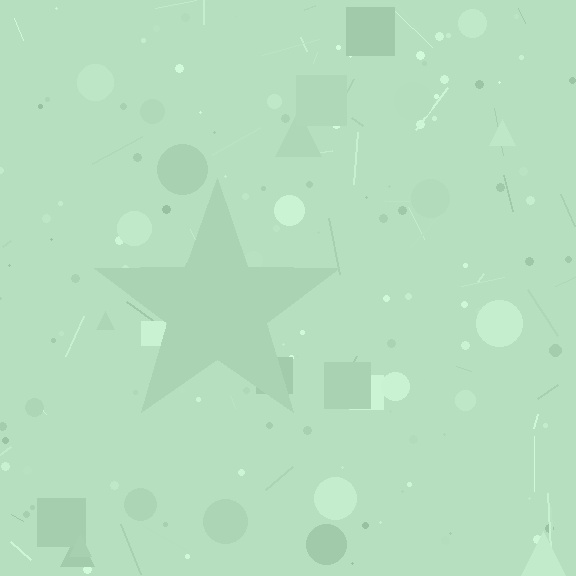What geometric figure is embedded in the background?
A star is embedded in the background.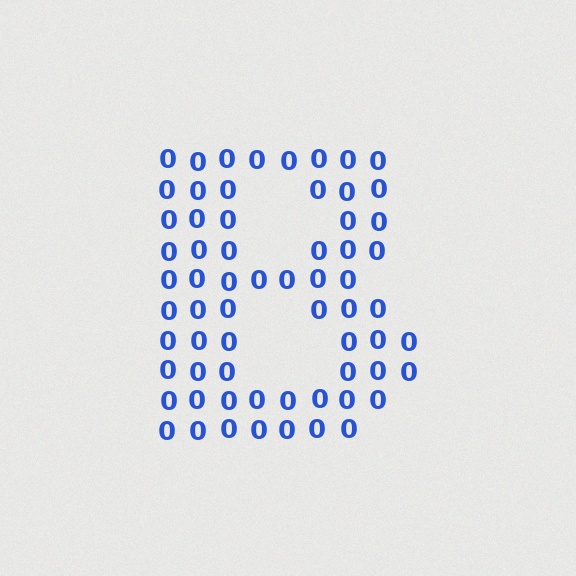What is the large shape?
The large shape is the letter B.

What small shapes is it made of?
It is made of small digit 0's.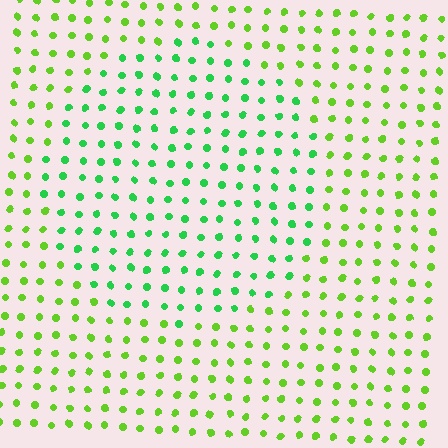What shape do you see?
I see a circle.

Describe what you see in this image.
The image is filled with small lime elements in a uniform arrangement. A circle-shaped region is visible where the elements are tinted to a slightly different hue, forming a subtle color boundary.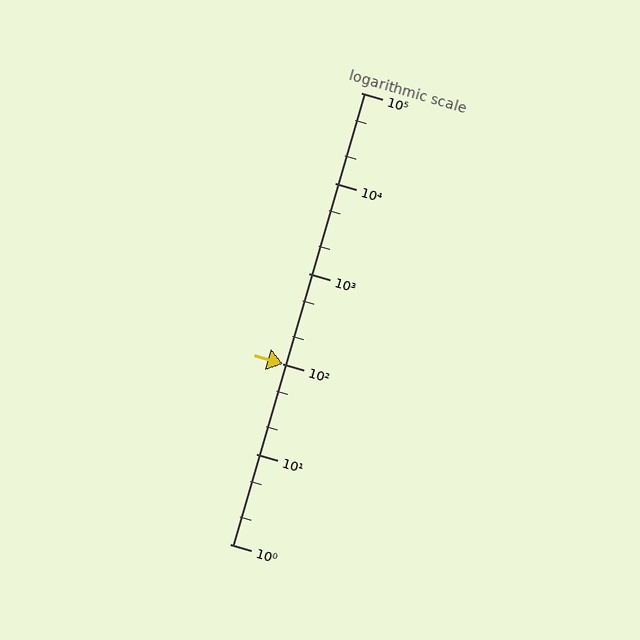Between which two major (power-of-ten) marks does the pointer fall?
The pointer is between 100 and 1000.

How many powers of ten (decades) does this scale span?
The scale spans 5 decades, from 1 to 100000.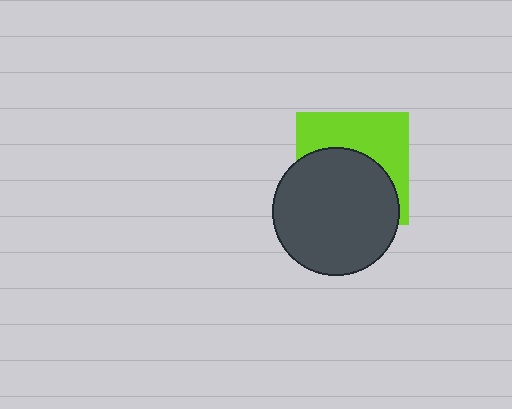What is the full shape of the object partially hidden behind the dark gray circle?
The partially hidden object is a lime square.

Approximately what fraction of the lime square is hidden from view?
Roughly 55% of the lime square is hidden behind the dark gray circle.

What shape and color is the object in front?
The object in front is a dark gray circle.